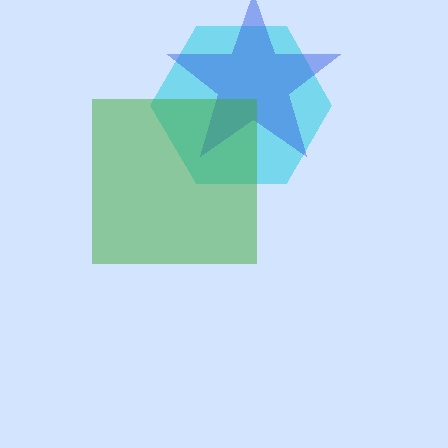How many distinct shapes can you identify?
There are 3 distinct shapes: a cyan hexagon, a blue star, a green square.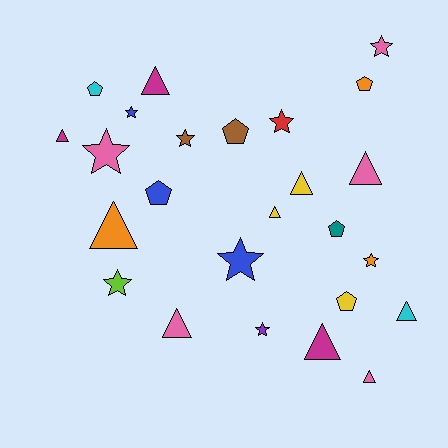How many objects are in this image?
There are 25 objects.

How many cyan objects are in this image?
There are 2 cyan objects.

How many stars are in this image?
There are 9 stars.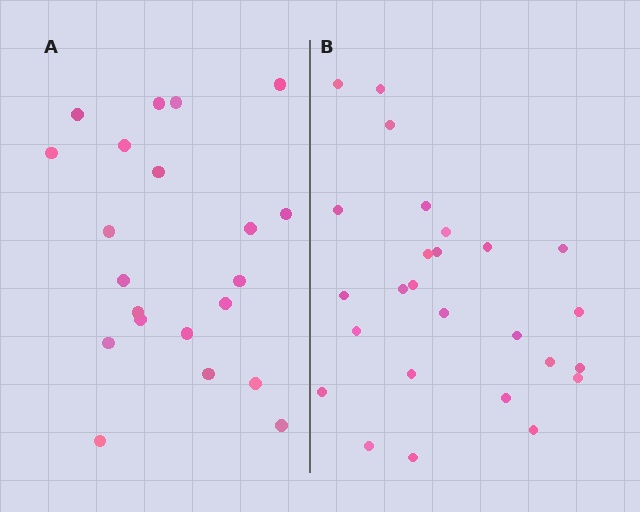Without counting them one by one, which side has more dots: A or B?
Region B (the right region) has more dots.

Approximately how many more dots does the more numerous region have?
Region B has about 5 more dots than region A.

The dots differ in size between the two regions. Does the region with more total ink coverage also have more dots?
No. Region A has more total ink coverage because its dots are larger, but region B actually contains more individual dots. Total area can be misleading — the number of items is what matters here.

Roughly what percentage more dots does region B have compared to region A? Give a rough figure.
About 25% more.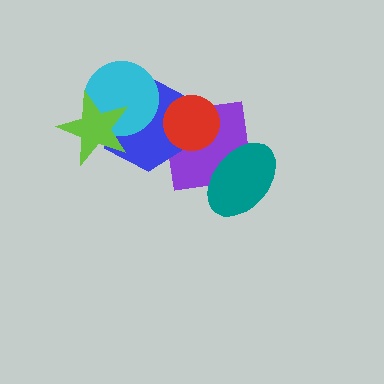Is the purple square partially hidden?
Yes, it is partially covered by another shape.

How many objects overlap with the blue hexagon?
4 objects overlap with the blue hexagon.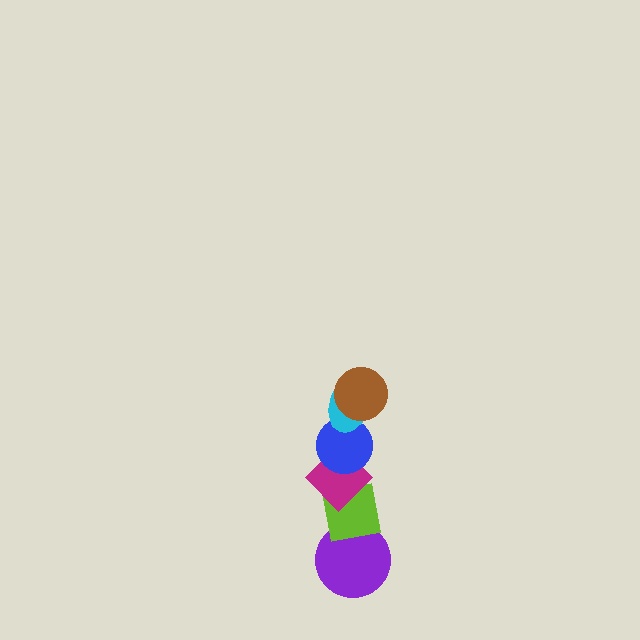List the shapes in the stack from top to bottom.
From top to bottom: the brown circle, the cyan ellipse, the blue circle, the magenta diamond, the lime square, the purple circle.